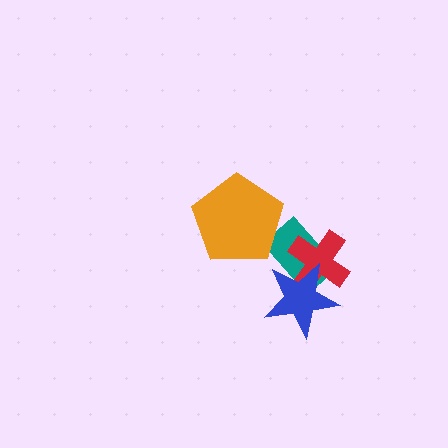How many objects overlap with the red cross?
2 objects overlap with the red cross.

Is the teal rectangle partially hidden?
Yes, it is partially covered by another shape.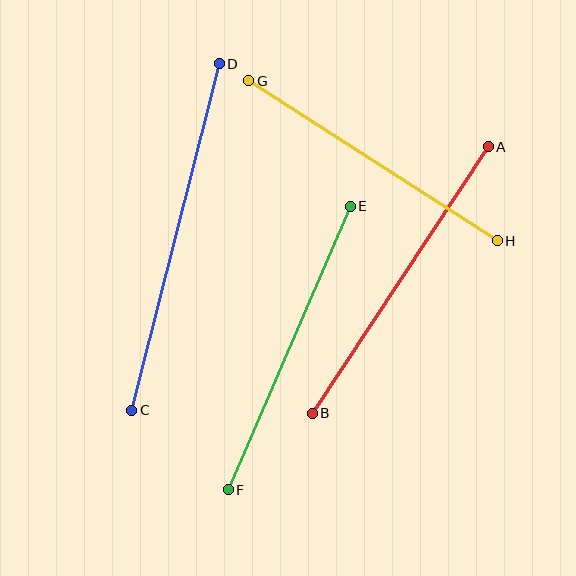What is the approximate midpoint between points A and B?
The midpoint is at approximately (400, 280) pixels.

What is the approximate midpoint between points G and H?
The midpoint is at approximately (373, 161) pixels.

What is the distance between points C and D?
The distance is approximately 358 pixels.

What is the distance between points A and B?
The distance is approximately 320 pixels.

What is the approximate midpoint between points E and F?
The midpoint is at approximately (289, 348) pixels.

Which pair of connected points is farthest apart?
Points C and D are farthest apart.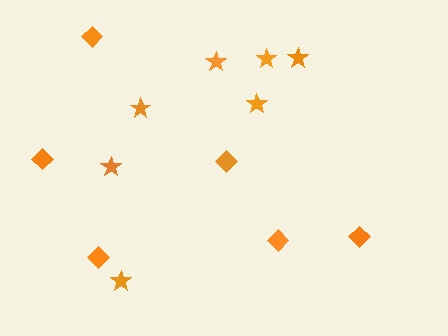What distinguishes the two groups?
There are 2 groups: one group of stars (7) and one group of diamonds (6).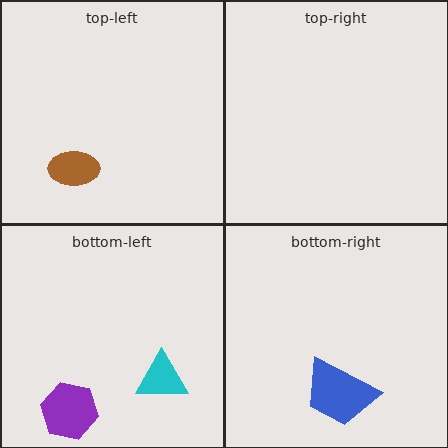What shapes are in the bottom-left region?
The purple hexagon, the cyan triangle.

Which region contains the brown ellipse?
The top-left region.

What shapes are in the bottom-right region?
The blue trapezoid.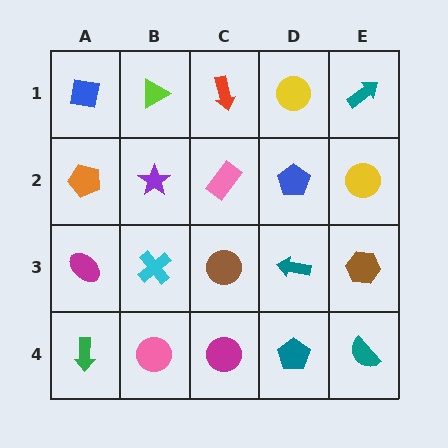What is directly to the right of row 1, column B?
A red arrow.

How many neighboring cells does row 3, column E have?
3.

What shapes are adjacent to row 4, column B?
A cyan cross (row 3, column B), a green arrow (row 4, column A), a magenta circle (row 4, column C).